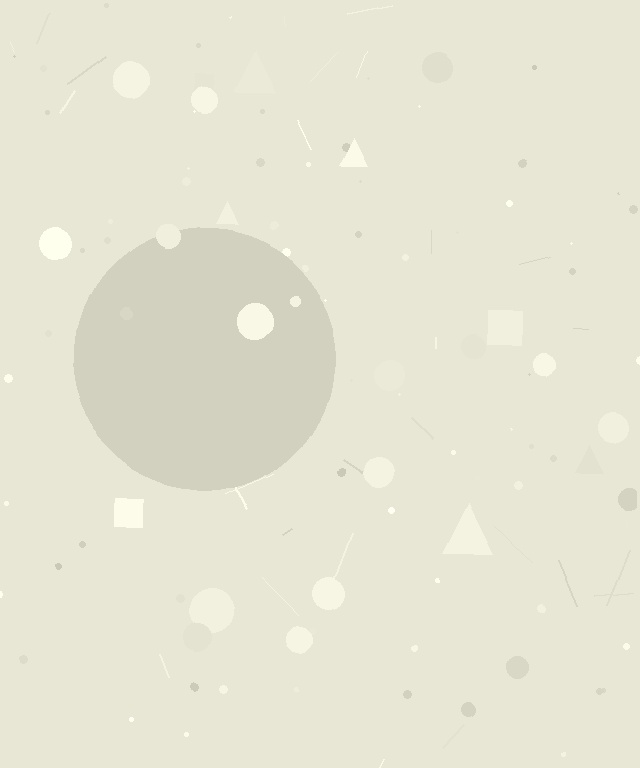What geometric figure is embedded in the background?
A circle is embedded in the background.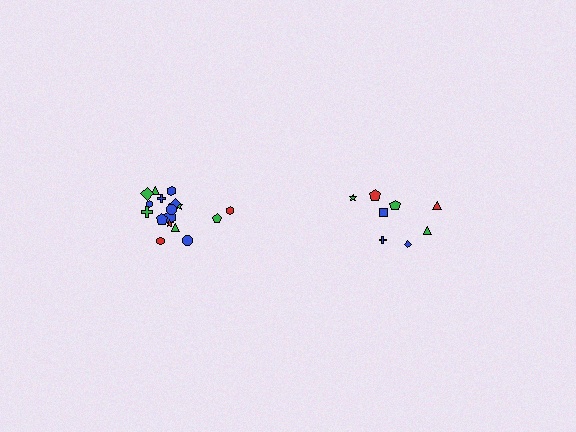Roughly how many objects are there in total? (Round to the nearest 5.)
Roughly 25 objects in total.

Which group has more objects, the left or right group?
The left group.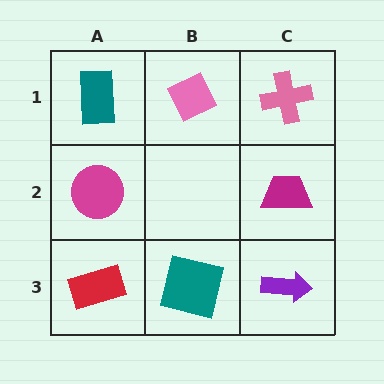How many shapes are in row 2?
2 shapes.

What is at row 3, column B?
A teal square.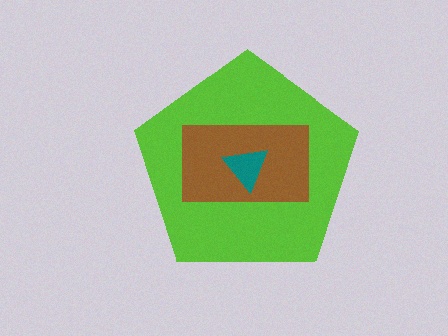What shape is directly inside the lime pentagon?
The brown rectangle.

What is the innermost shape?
The teal triangle.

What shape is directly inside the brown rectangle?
The teal triangle.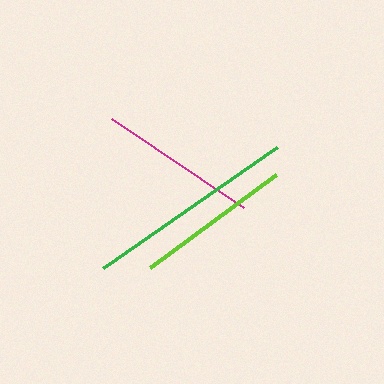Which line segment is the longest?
The green line is the longest at approximately 213 pixels.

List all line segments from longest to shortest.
From longest to shortest: green, magenta, lime.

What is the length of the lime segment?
The lime segment is approximately 157 pixels long.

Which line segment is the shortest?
The lime line is the shortest at approximately 157 pixels.